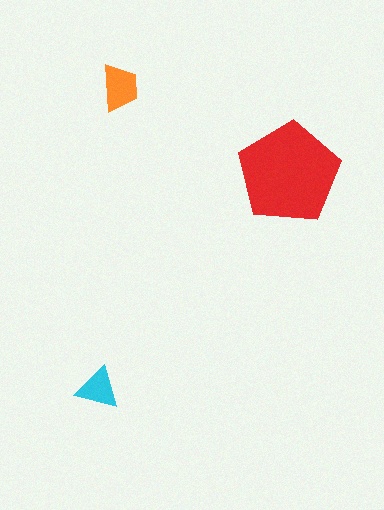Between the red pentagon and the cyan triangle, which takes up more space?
The red pentagon.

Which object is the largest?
The red pentagon.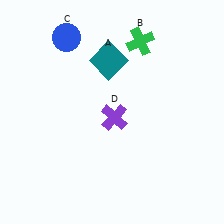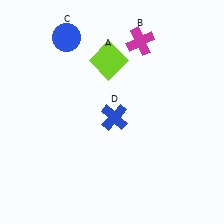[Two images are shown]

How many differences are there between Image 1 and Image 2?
There are 3 differences between the two images.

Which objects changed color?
A changed from teal to lime. B changed from green to magenta. D changed from purple to blue.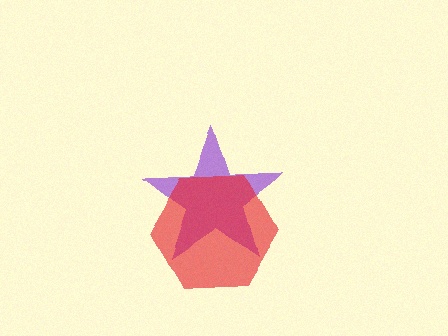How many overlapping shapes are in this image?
There are 2 overlapping shapes in the image.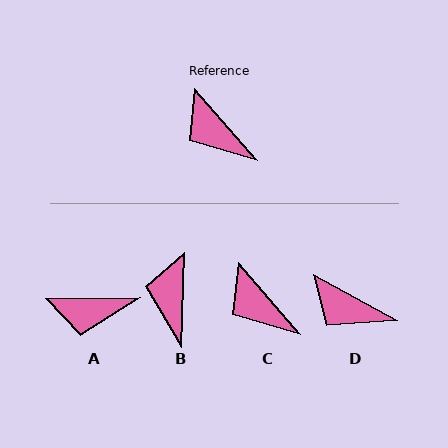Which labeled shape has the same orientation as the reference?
C.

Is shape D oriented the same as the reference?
No, it is off by about 20 degrees.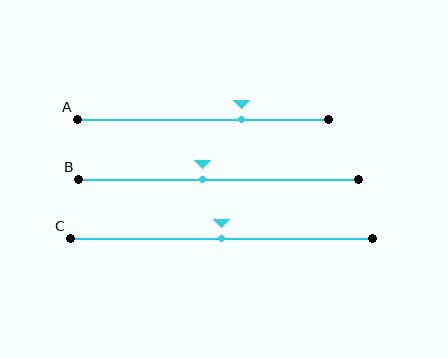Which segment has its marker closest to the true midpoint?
Segment C has its marker closest to the true midpoint.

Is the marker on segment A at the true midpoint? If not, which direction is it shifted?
No, the marker on segment A is shifted to the right by about 15% of the segment length.